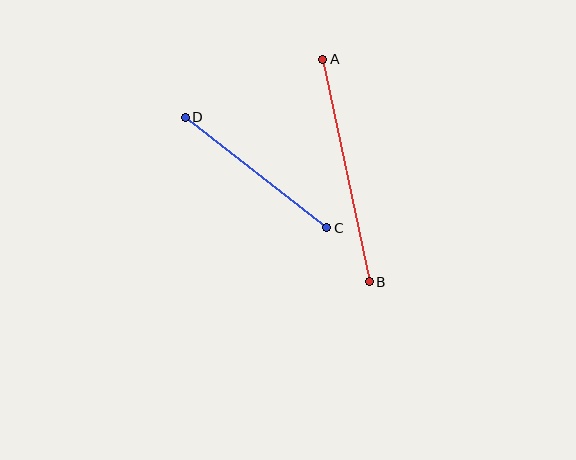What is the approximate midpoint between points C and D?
The midpoint is at approximately (256, 172) pixels.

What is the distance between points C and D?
The distance is approximately 180 pixels.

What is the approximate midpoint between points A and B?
The midpoint is at approximately (346, 170) pixels.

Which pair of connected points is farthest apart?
Points A and B are farthest apart.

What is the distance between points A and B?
The distance is approximately 228 pixels.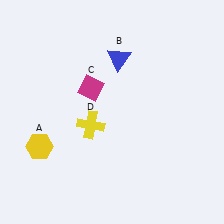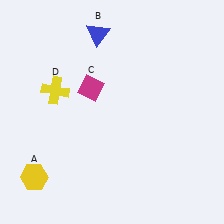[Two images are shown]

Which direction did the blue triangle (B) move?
The blue triangle (B) moved up.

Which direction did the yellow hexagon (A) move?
The yellow hexagon (A) moved down.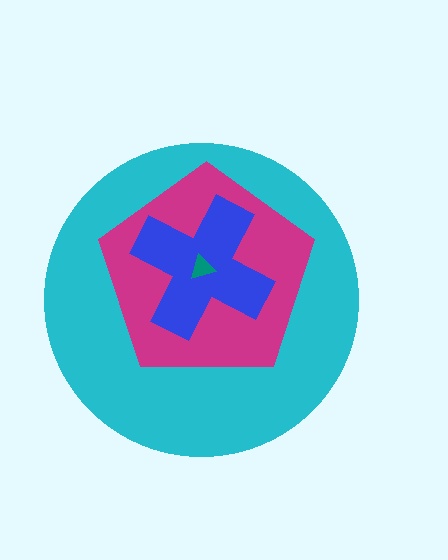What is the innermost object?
The teal triangle.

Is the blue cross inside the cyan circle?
Yes.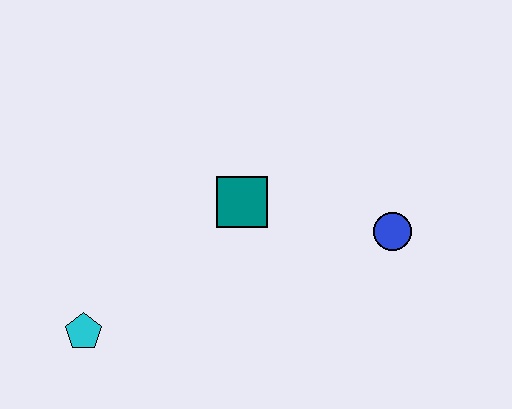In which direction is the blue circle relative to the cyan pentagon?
The blue circle is to the right of the cyan pentagon.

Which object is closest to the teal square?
The blue circle is closest to the teal square.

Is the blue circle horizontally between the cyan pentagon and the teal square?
No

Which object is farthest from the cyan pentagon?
The blue circle is farthest from the cyan pentagon.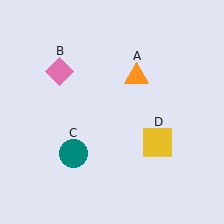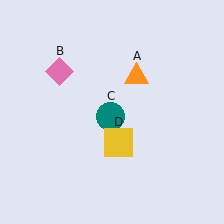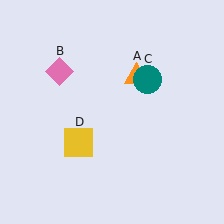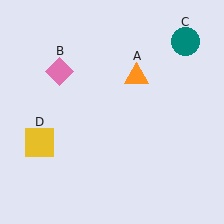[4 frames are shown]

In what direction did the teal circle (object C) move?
The teal circle (object C) moved up and to the right.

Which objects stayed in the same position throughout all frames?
Orange triangle (object A) and pink diamond (object B) remained stationary.